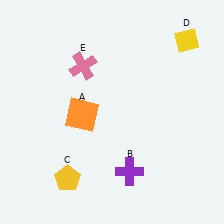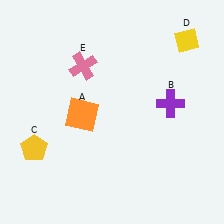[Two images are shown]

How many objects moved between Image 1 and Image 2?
2 objects moved between the two images.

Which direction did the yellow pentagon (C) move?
The yellow pentagon (C) moved left.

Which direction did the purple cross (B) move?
The purple cross (B) moved up.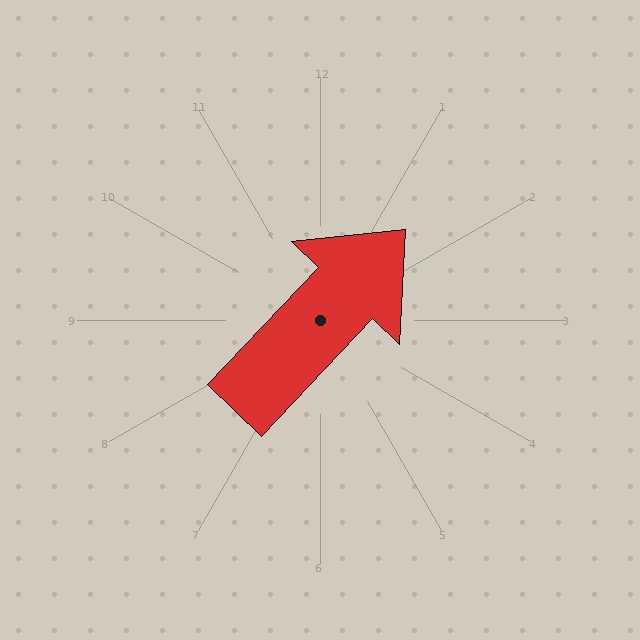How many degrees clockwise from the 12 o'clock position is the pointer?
Approximately 43 degrees.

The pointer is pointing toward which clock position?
Roughly 1 o'clock.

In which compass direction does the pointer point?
Northeast.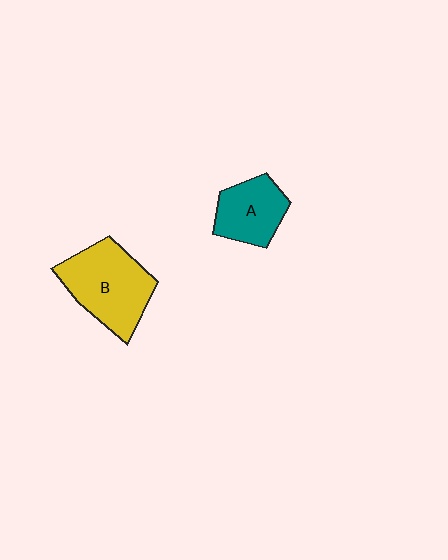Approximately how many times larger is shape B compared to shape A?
Approximately 1.5 times.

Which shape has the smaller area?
Shape A (teal).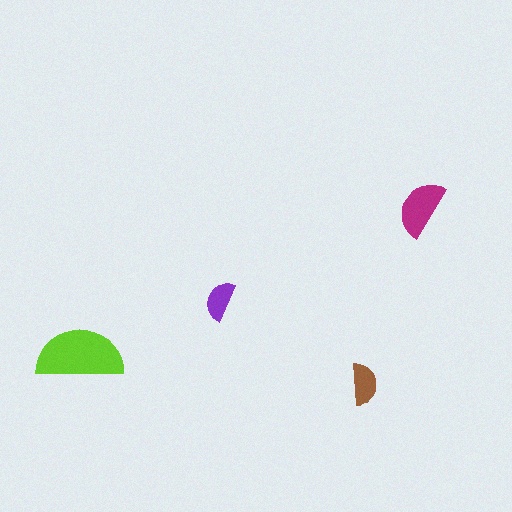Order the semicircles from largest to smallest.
the lime one, the magenta one, the brown one, the purple one.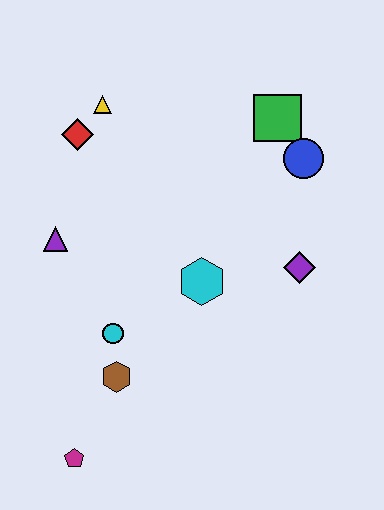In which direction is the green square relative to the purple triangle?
The green square is to the right of the purple triangle.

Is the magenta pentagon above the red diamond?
No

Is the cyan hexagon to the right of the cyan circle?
Yes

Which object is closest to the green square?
The blue circle is closest to the green square.